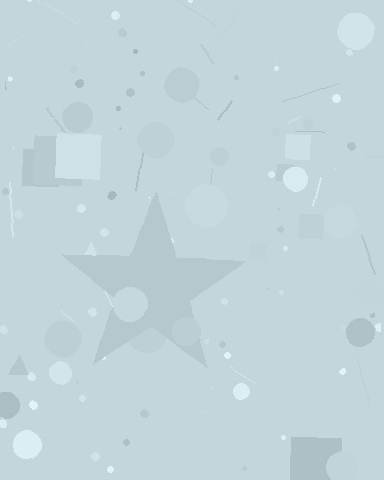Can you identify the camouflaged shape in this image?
The camouflaged shape is a star.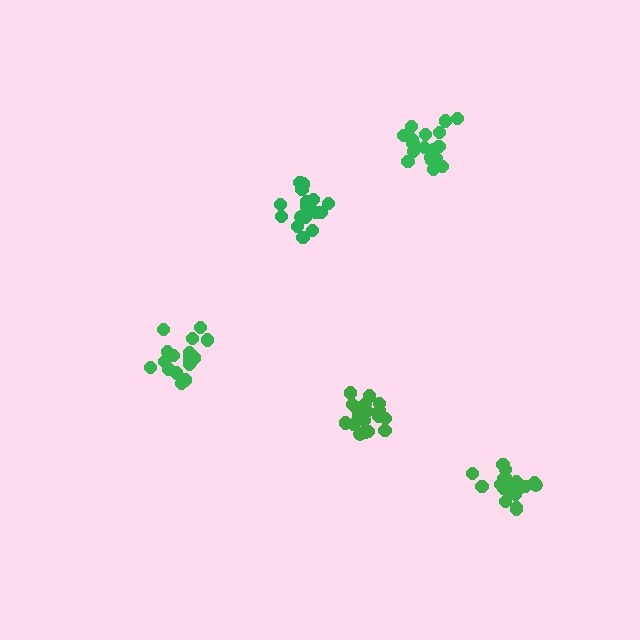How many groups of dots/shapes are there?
There are 5 groups.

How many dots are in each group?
Group 1: 20 dots, Group 2: 18 dots, Group 3: 18 dots, Group 4: 21 dots, Group 5: 21 dots (98 total).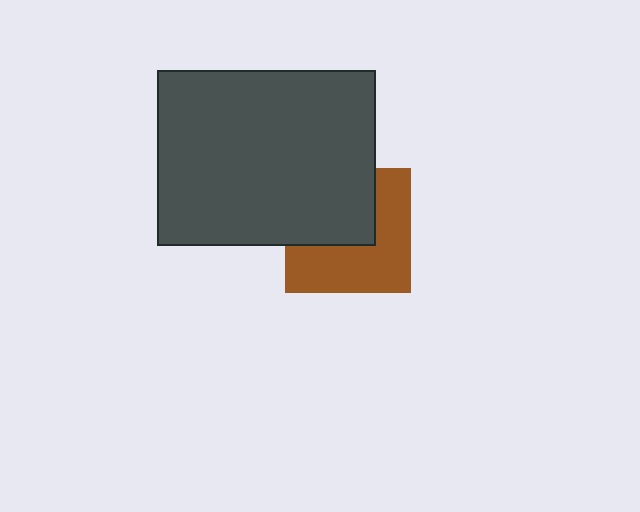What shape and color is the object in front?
The object in front is a dark gray rectangle.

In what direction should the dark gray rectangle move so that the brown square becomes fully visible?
The dark gray rectangle should move toward the upper-left. That is the shortest direction to clear the overlap and leave the brown square fully visible.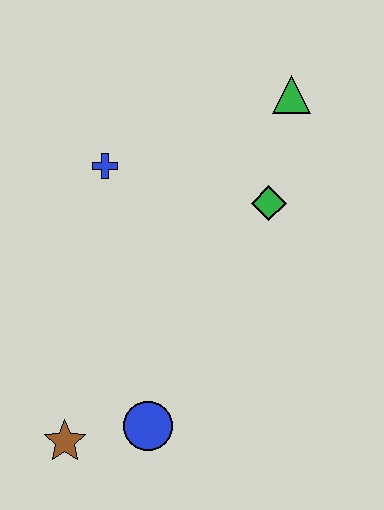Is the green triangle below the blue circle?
No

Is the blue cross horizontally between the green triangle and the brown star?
Yes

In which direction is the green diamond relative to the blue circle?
The green diamond is above the blue circle.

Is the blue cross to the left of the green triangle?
Yes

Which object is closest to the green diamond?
The green triangle is closest to the green diamond.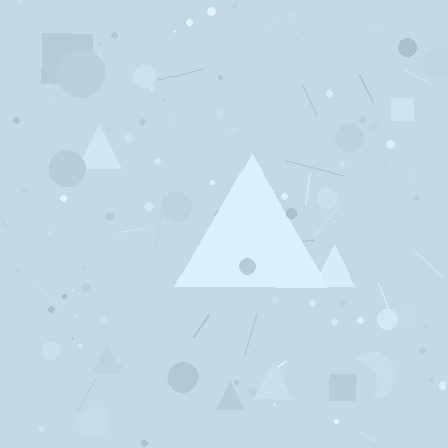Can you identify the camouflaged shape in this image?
The camouflaged shape is a triangle.